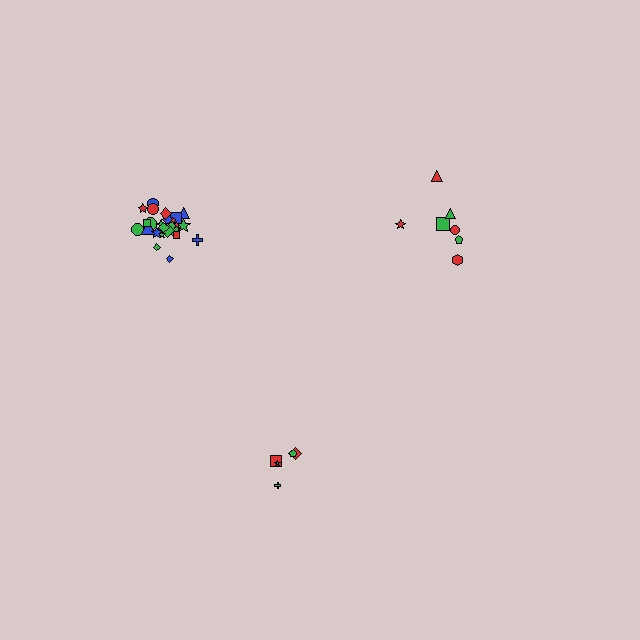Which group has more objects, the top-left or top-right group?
The top-left group.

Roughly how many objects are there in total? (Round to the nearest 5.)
Roughly 35 objects in total.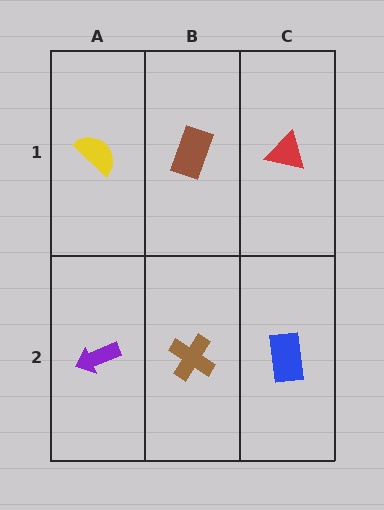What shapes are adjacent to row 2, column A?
A yellow semicircle (row 1, column A), a brown cross (row 2, column B).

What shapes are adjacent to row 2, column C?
A red triangle (row 1, column C), a brown cross (row 2, column B).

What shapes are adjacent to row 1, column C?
A blue rectangle (row 2, column C), a brown rectangle (row 1, column B).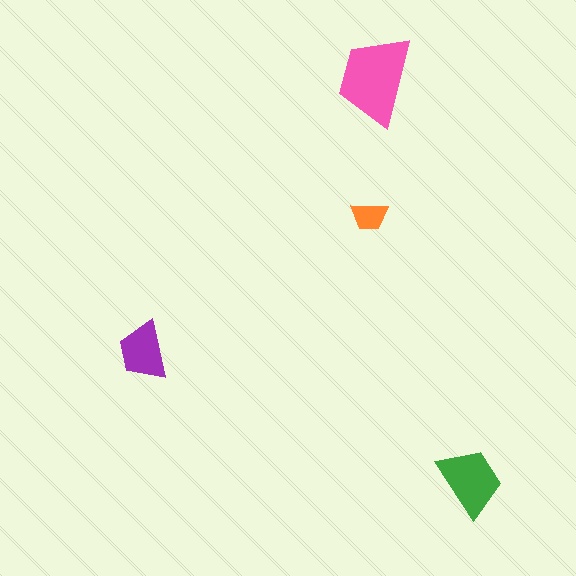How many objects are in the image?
There are 4 objects in the image.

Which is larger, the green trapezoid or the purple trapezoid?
The green one.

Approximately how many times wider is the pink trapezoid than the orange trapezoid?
About 2.5 times wider.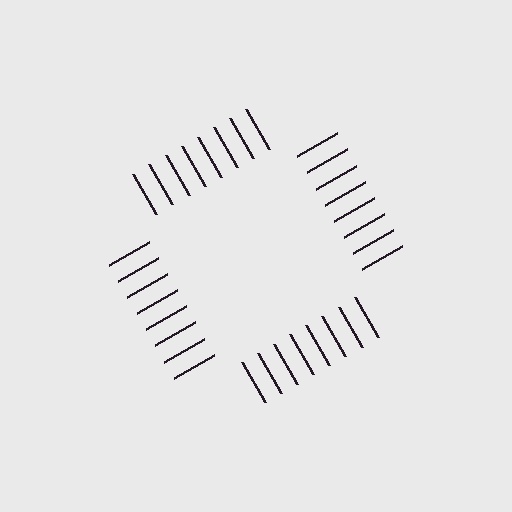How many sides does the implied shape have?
4 sides — the line-ends trace a square.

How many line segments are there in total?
32 — 8 along each of the 4 edges.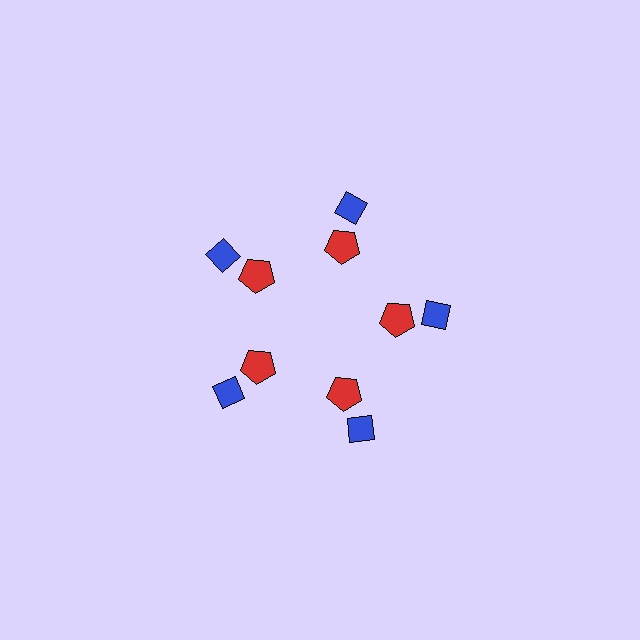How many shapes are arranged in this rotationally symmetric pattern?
There are 10 shapes, arranged in 5 groups of 2.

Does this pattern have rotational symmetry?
Yes, this pattern has 5-fold rotational symmetry. It looks the same after rotating 72 degrees around the center.